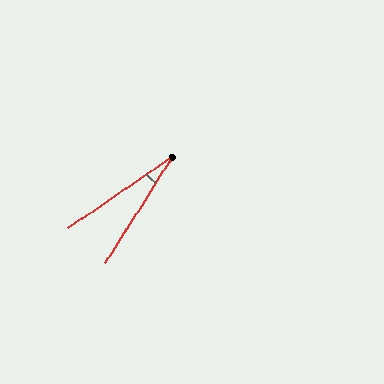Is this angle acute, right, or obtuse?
It is acute.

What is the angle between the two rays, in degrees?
Approximately 24 degrees.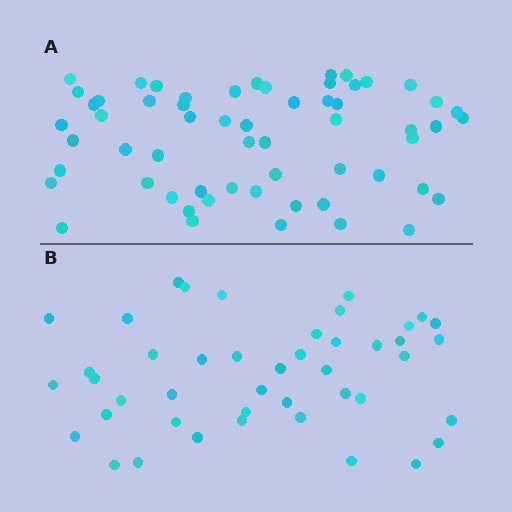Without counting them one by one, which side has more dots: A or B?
Region A (the top region) has more dots.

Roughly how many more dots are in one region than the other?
Region A has approximately 15 more dots than region B.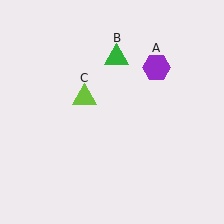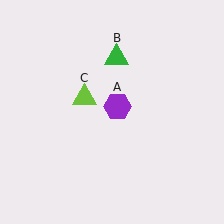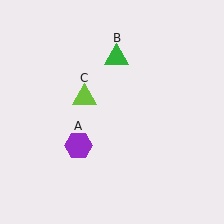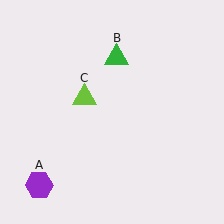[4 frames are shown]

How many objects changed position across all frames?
1 object changed position: purple hexagon (object A).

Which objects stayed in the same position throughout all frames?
Green triangle (object B) and lime triangle (object C) remained stationary.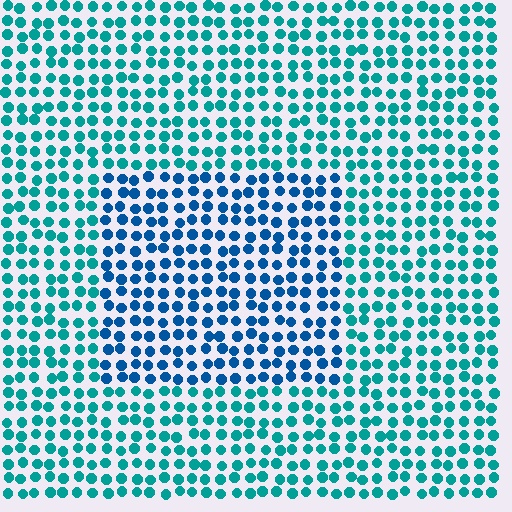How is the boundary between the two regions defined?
The boundary is defined purely by a slight shift in hue (about 32 degrees). Spacing, size, and orientation are identical on both sides.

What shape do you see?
I see a rectangle.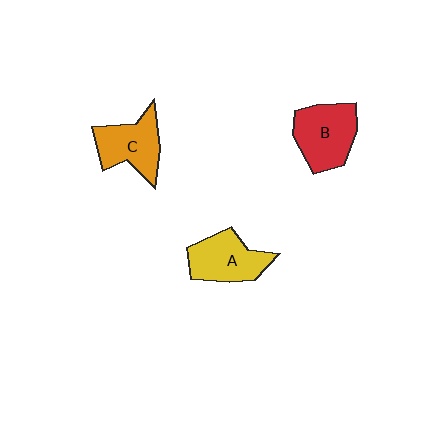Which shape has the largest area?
Shape B (red).